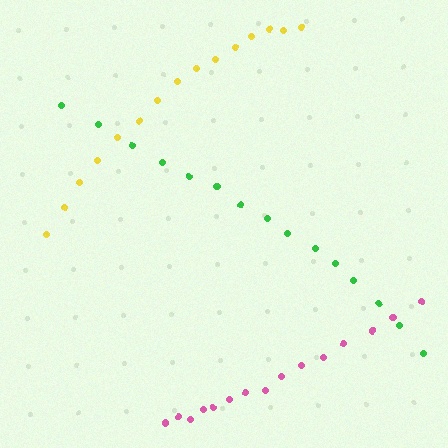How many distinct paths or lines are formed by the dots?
There are 3 distinct paths.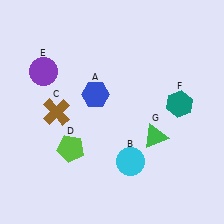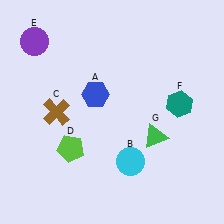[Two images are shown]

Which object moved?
The purple circle (E) moved up.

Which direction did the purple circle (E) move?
The purple circle (E) moved up.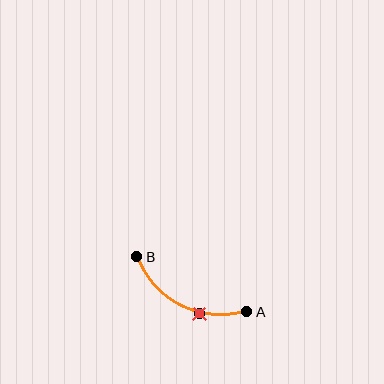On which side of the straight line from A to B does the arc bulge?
The arc bulges below the straight line connecting A and B.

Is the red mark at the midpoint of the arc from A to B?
No. The red mark lies on the arc but is closer to endpoint A. The arc midpoint would be at the point on the curve equidistant along the arc from both A and B.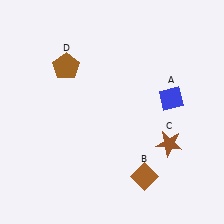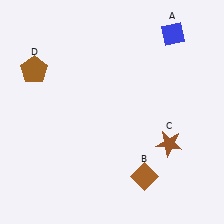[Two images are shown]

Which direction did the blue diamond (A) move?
The blue diamond (A) moved up.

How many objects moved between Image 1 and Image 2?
2 objects moved between the two images.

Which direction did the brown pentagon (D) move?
The brown pentagon (D) moved left.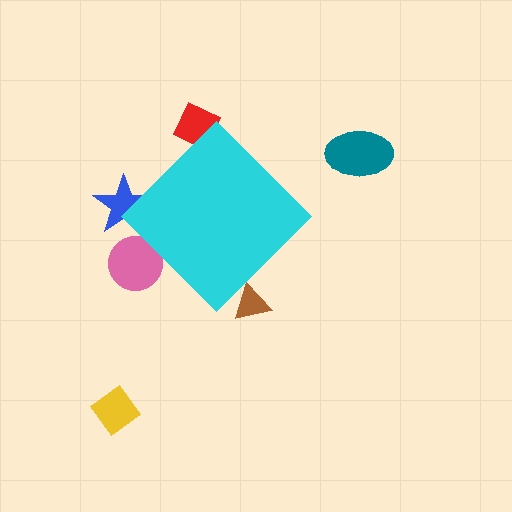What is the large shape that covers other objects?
A cyan diamond.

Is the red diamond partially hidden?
Yes, the red diamond is partially hidden behind the cyan diamond.